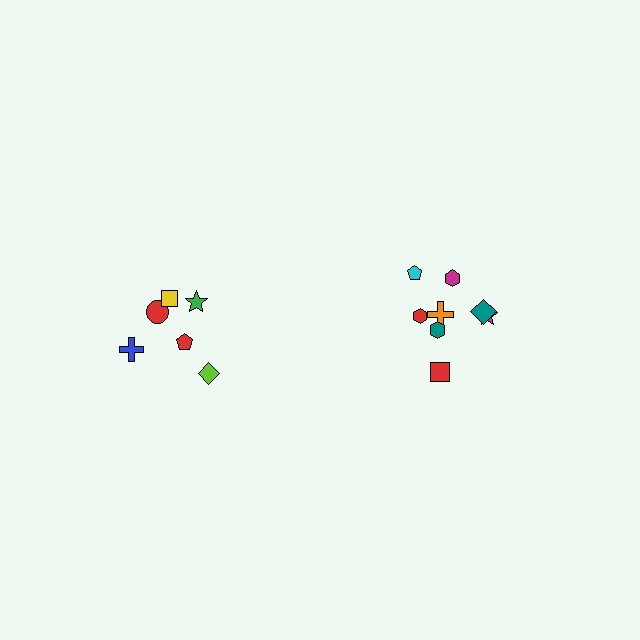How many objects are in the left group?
There are 6 objects.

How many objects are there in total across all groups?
There are 14 objects.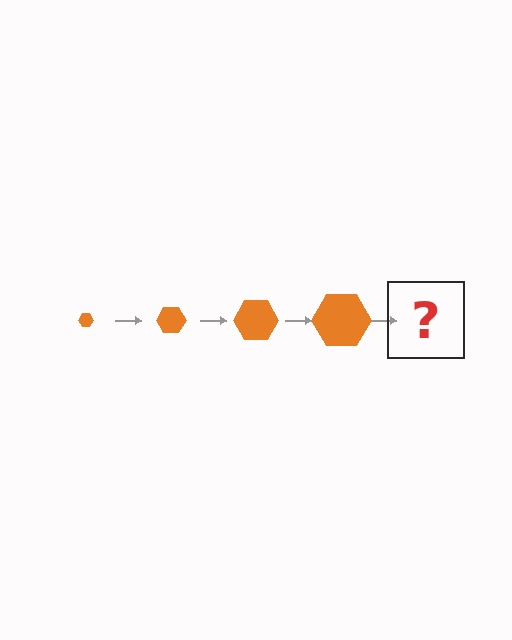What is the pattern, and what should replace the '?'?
The pattern is that the hexagon gets progressively larger each step. The '?' should be an orange hexagon, larger than the previous one.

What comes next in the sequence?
The next element should be an orange hexagon, larger than the previous one.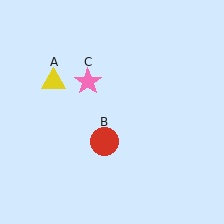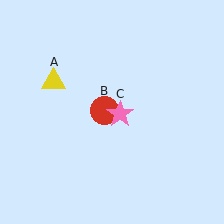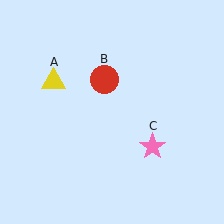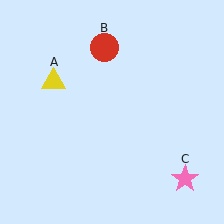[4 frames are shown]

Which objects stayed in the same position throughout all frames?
Yellow triangle (object A) remained stationary.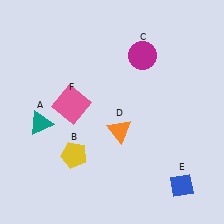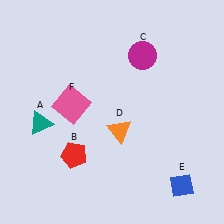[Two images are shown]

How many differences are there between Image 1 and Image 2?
There is 1 difference between the two images.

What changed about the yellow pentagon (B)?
In Image 1, B is yellow. In Image 2, it changed to red.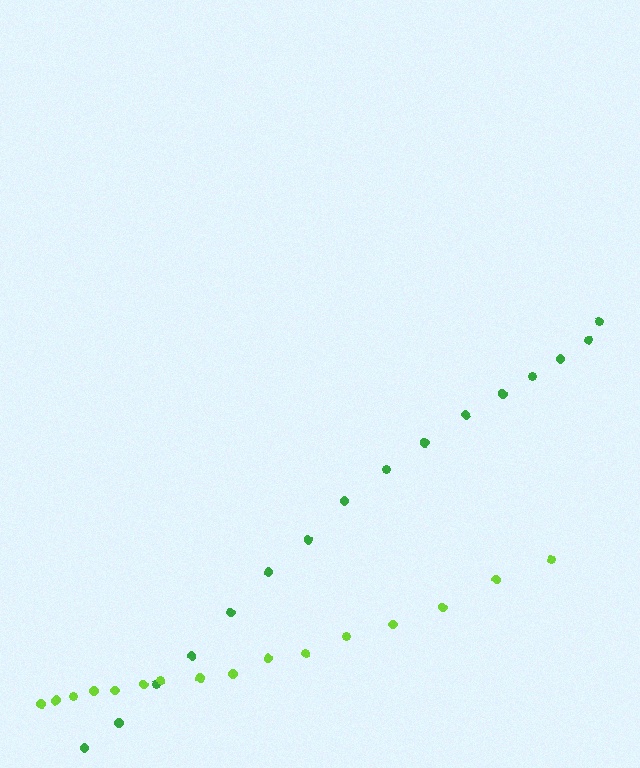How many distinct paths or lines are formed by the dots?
There are 2 distinct paths.